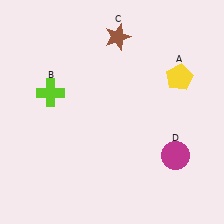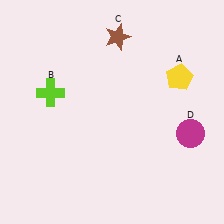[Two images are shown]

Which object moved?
The magenta circle (D) moved up.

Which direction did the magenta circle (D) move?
The magenta circle (D) moved up.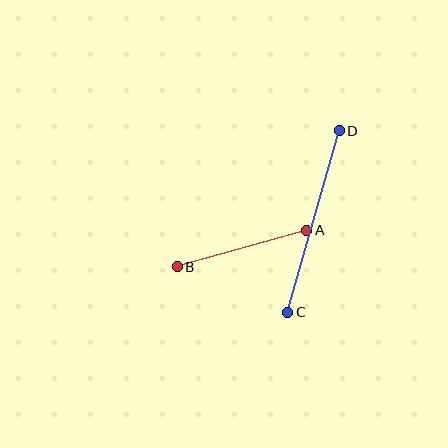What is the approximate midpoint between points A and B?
The midpoint is at approximately (242, 248) pixels.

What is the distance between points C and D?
The distance is approximately 189 pixels.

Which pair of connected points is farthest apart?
Points C and D are farthest apart.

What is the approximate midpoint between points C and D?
The midpoint is at approximately (314, 221) pixels.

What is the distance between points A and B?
The distance is approximately 134 pixels.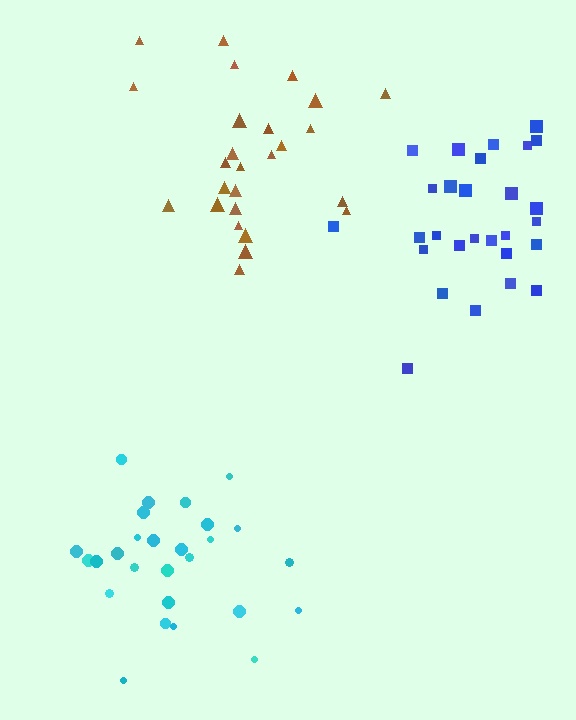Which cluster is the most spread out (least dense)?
Brown.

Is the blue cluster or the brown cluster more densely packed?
Blue.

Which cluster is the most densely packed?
Cyan.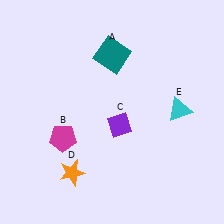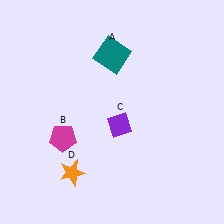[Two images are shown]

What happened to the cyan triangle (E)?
The cyan triangle (E) was removed in Image 2. It was in the top-right area of Image 1.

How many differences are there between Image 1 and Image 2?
There is 1 difference between the two images.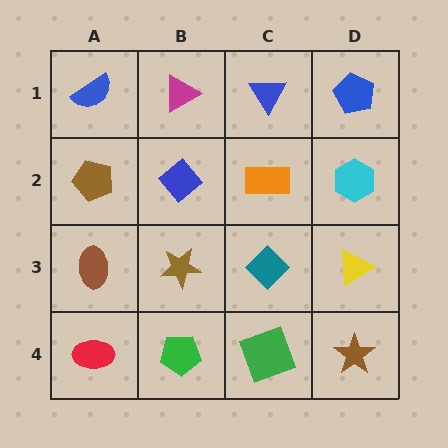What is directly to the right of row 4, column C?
A brown star.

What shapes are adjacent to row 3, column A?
A brown pentagon (row 2, column A), a red ellipse (row 4, column A), a brown star (row 3, column B).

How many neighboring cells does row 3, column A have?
3.